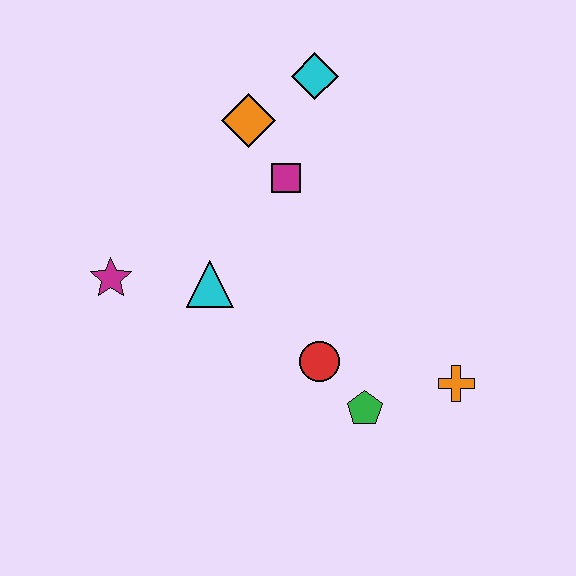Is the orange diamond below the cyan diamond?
Yes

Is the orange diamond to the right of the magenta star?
Yes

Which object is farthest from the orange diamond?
The orange cross is farthest from the orange diamond.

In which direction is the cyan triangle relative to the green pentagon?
The cyan triangle is to the left of the green pentagon.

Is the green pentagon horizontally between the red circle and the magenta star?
No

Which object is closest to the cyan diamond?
The orange diamond is closest to the cyan diamond.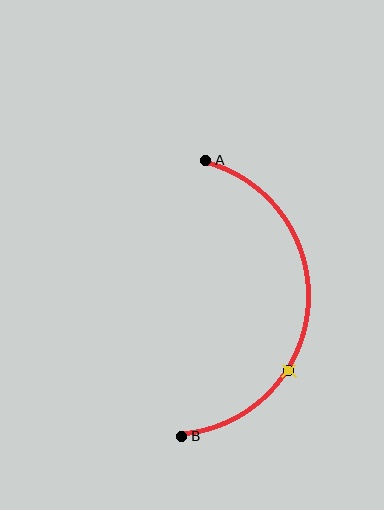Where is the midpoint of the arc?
The arc midpoint is the point on the curve farthest from the straight line joining A and B. It sits to the right of that line.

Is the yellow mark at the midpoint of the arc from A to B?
No. The yellow mark lies on the arc but is closer to endpoint B. The arc midpoint would be at the point on the curve equidistant along the arc from both A and B.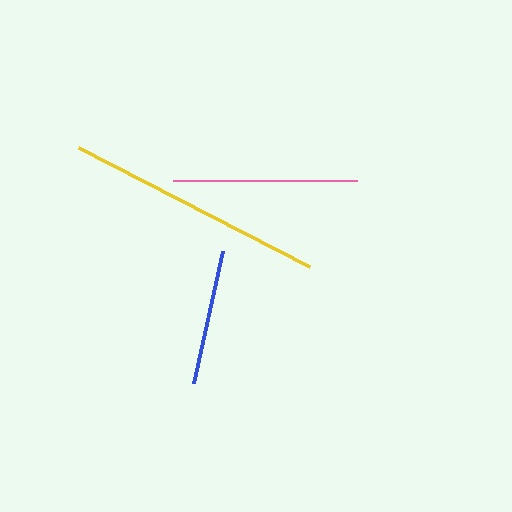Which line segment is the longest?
The yellow line is the longest at approximately 261 pixels.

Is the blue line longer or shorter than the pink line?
The pink line is longer than the blue line.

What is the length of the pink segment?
The pink segment is approximately 184 pixels long.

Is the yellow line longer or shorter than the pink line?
The yellow line is longer than the pink line.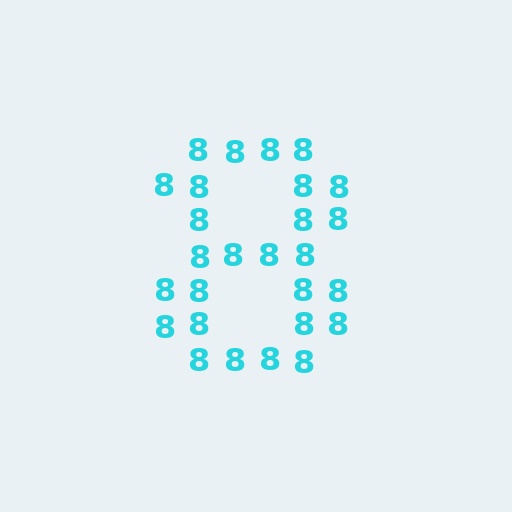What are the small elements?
The small elements are digit 8's.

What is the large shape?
The large shape is the digit 8.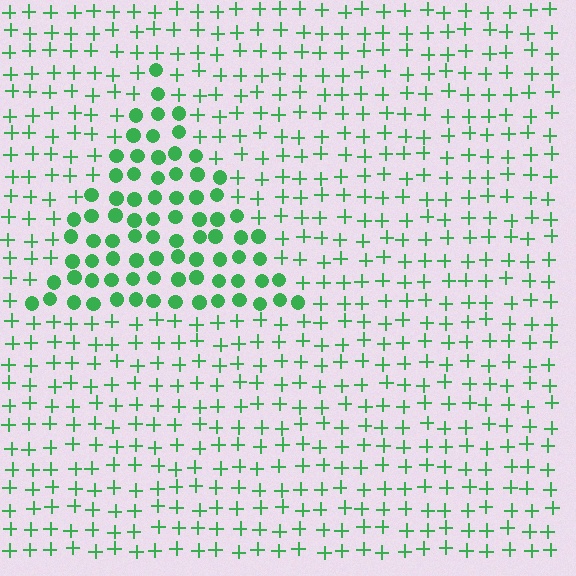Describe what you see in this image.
The image is filled with small green elements arranged in a uniform grid. A triangle-shaped region contains circles, while the surrounding area contains plus signs. The boundary is defined purely by the change in element shape.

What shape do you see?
I see a triangle.